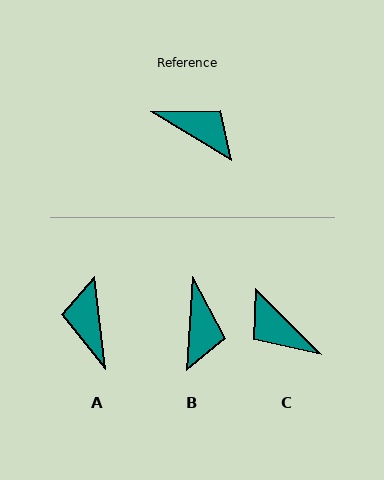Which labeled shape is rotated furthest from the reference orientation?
C, about 166 degrees away.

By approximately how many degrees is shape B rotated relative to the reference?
Approximately 62 degrees clockwise.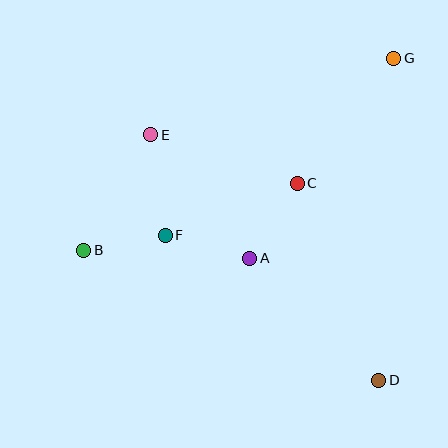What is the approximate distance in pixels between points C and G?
The distance between C and G is approximately 158 pixels.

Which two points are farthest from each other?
Points B and G are farthest from each other.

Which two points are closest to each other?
Points B and F are closest to each other.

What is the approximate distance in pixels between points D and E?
The distance between D and E is approximately 335 pixels.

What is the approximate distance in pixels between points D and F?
The distance between D and F is approximately 258 pixels.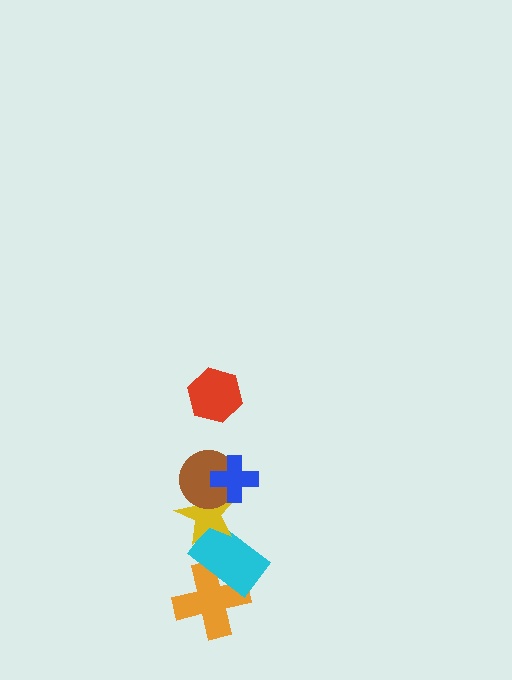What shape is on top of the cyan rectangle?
The yellow star is on top of the cyan rectangle.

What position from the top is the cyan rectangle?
The cyan rectangle is 5th from the top.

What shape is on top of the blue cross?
The red hexagon is on top of the blue cross.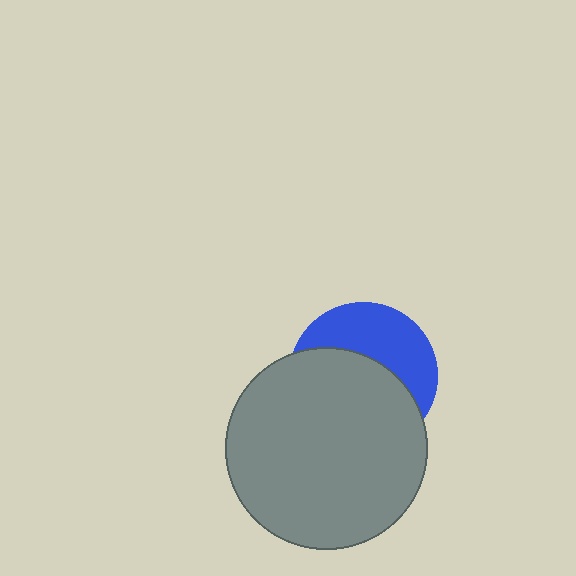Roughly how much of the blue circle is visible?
A small part of it is visible (roughly 41%).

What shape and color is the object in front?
The object in front is a gray circle.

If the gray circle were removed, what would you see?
You would see the complete blue circle.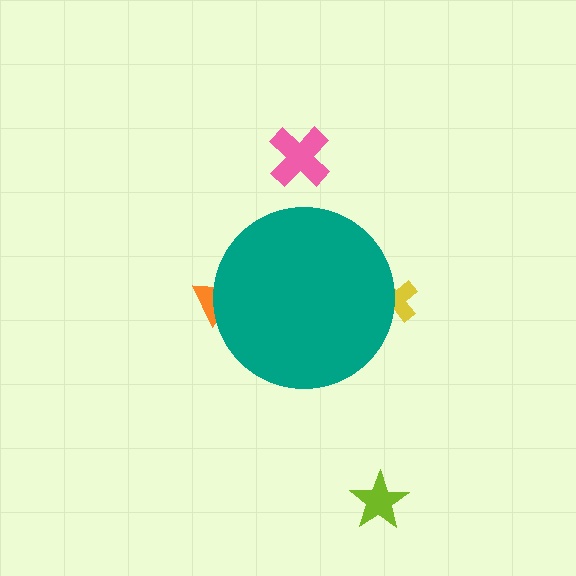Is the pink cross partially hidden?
No, the pink cross is fully visible.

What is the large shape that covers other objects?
A teal circle.